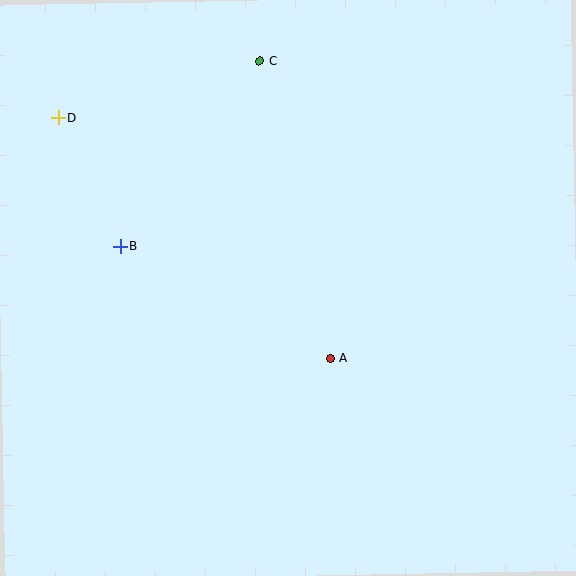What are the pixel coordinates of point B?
Point B is at (120, 246).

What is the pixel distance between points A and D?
The distance between A and D is 363 pixels.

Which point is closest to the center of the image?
Point A at (330, 358) is closest to the center.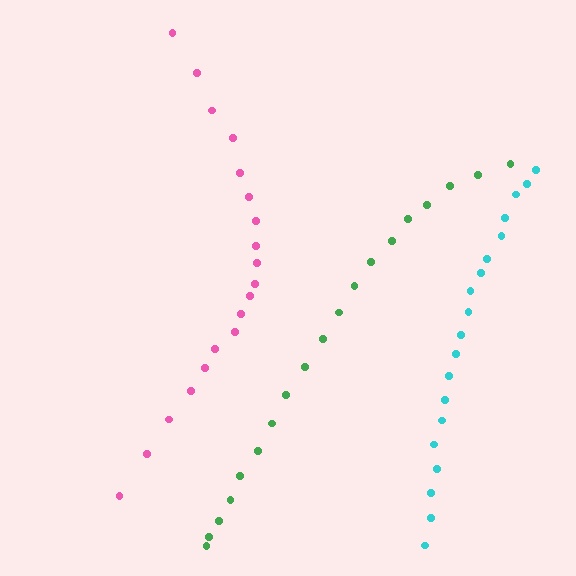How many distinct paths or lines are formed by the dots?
There are 3 distinct paths.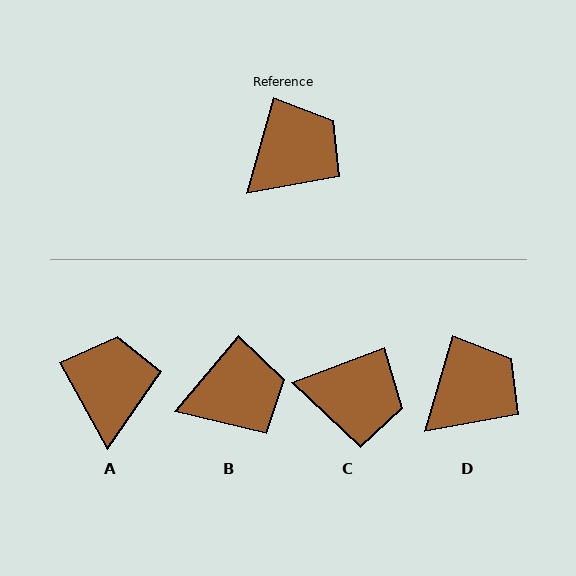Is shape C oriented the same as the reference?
No, it is off by about 53 degrees.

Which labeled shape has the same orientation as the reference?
D.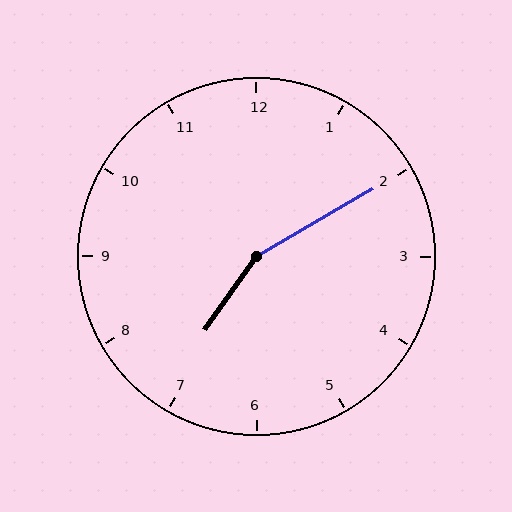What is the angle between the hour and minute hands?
Approximately 155 degrees.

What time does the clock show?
7:10.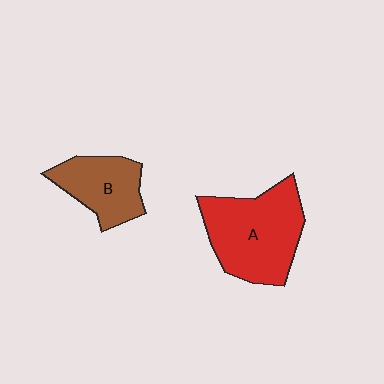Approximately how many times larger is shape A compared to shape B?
Approximately 1.6 times.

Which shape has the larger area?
Shape A (red).